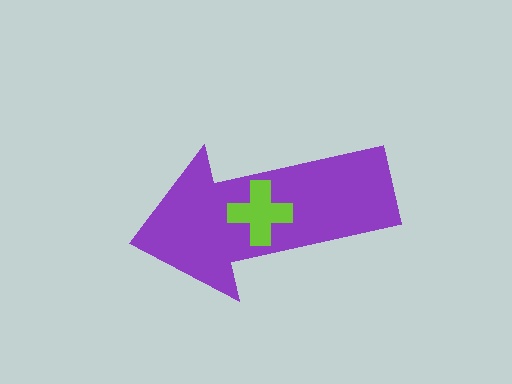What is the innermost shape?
The lime cross.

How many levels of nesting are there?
2.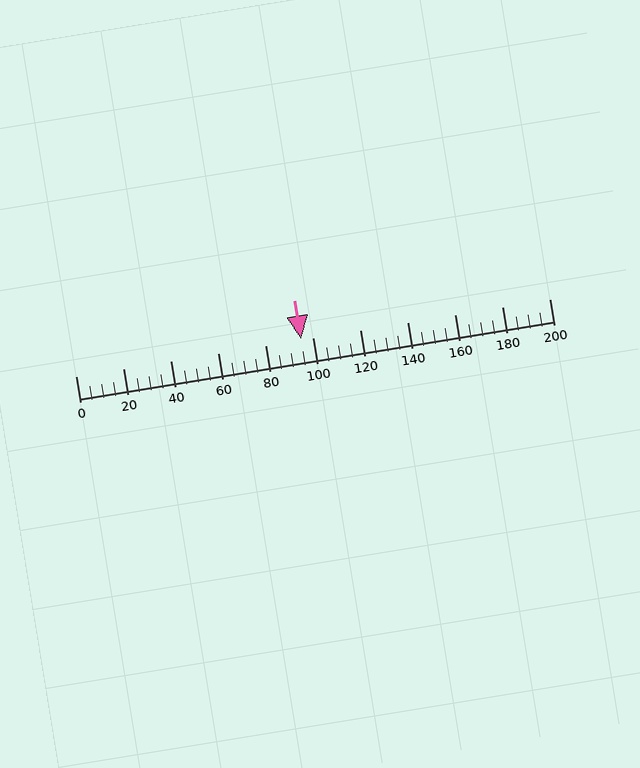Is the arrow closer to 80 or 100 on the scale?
The arrow is closer to 100.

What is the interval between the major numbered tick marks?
The major tick marks are spaced 20 units apart.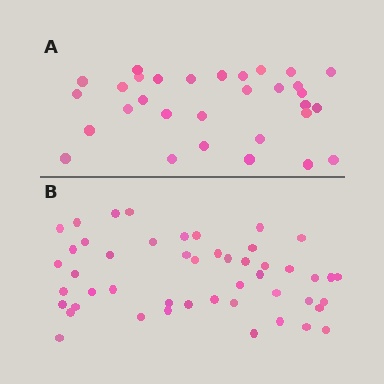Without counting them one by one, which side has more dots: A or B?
Region B (the bottom region) has more dots.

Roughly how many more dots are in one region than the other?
Region B has approximately 15 more dots than region A.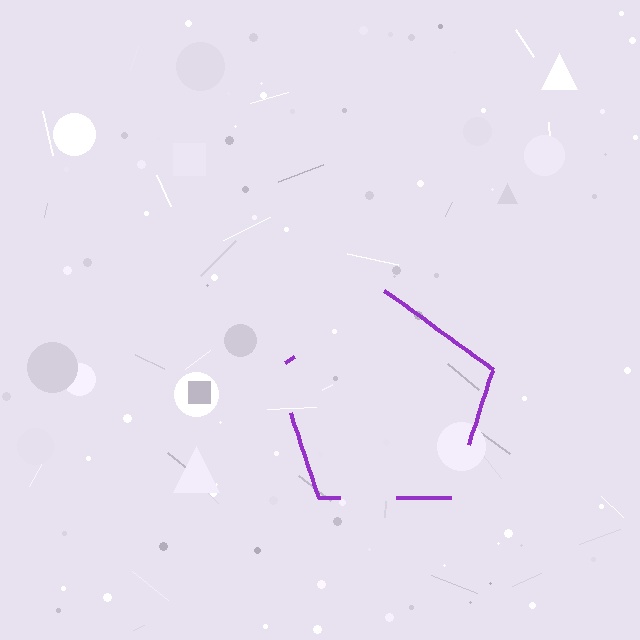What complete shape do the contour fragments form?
The contour fragments form a pentagon.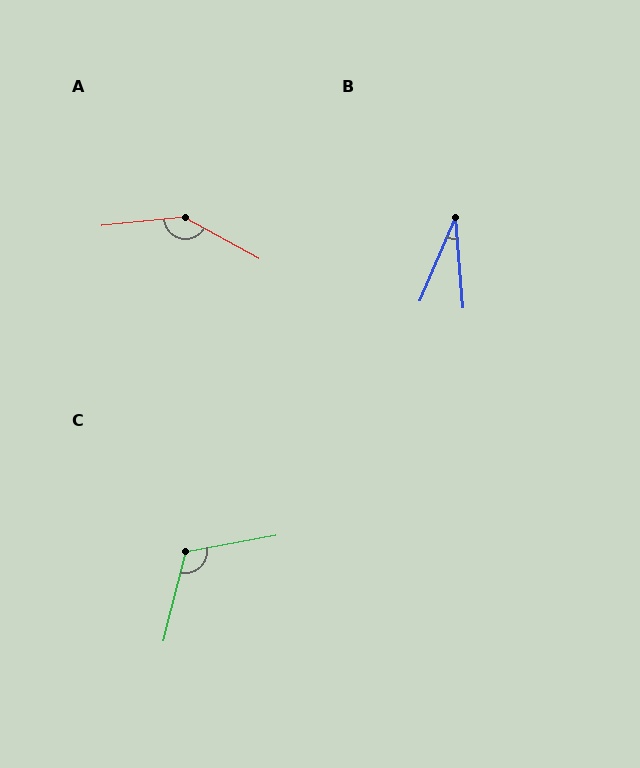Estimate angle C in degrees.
Approximately 115 degrees.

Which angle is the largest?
A, at approximately 145 degrees.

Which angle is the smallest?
B, at approximately 28 degrees.